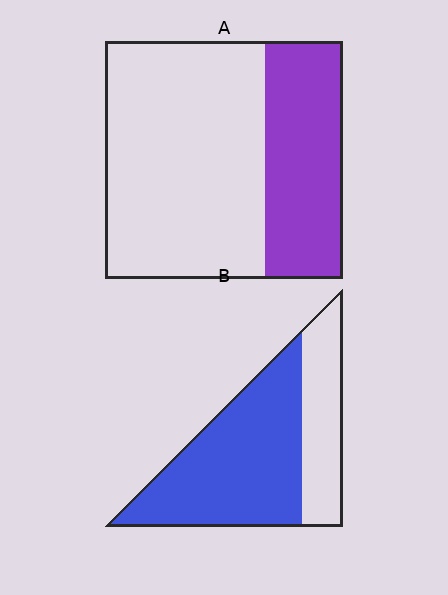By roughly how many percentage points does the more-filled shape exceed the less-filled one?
By roughly 35 percentage points (B over A).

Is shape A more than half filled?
No.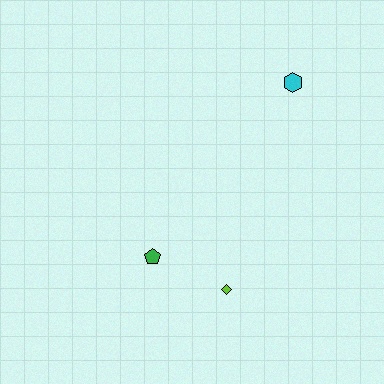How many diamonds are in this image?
There is 1 diamond.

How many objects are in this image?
There are 3 objects.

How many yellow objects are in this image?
There are no yellow objects.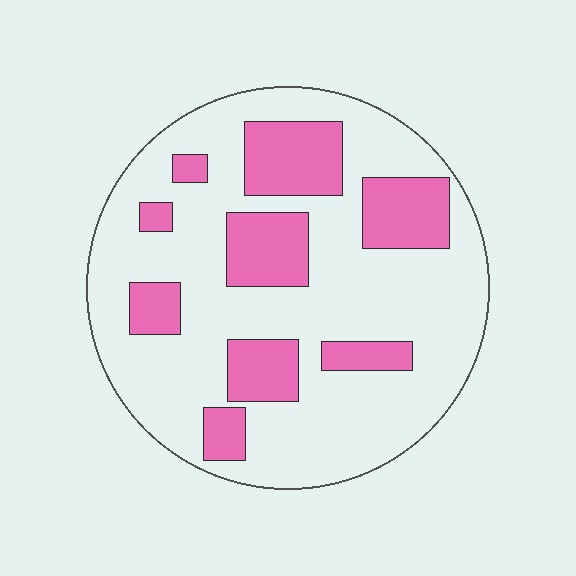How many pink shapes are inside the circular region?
9.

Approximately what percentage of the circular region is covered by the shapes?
Approximately 25%.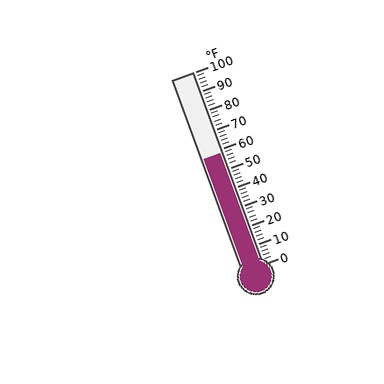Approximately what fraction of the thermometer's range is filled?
The thermometer is filled to approximately 60% of its range.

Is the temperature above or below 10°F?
The temperature is above 10°F.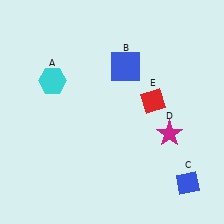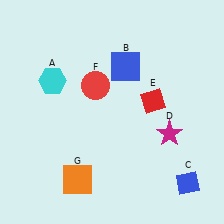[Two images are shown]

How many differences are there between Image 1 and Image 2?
There are 2 differences between the two images.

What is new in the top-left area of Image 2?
A red circle (F) was added in the top-left area of Image 2.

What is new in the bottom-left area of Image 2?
An orange square (G) was added in the bottom-left area of Image 2.